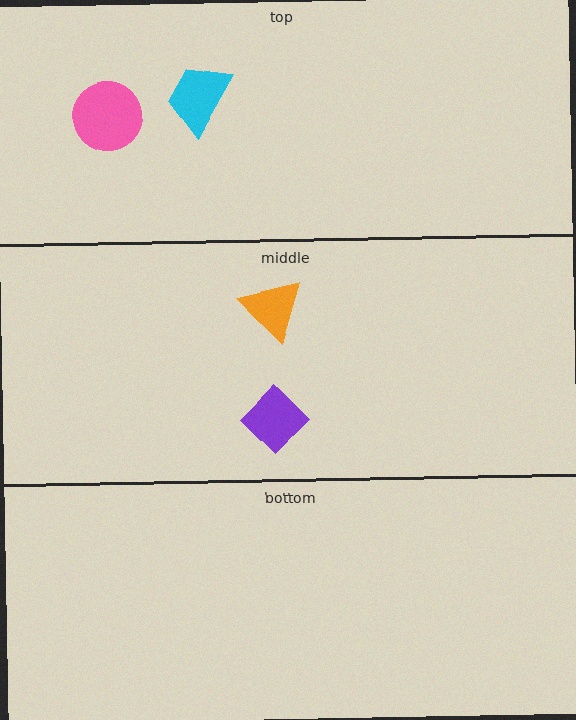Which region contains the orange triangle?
The middle region.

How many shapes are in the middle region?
2.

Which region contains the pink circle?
The top region.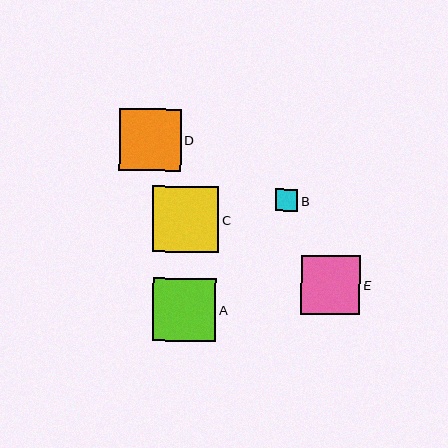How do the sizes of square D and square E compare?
Square D and square E are approximately the same size.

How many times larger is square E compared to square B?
Square E is approximately 2.7 times the size of square B.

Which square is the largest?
Square C is the largest with a size of approximately 66 pixels.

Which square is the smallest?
Square B is the smallest with a size of approximately 22 pixels.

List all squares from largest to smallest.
From largest to smallest: C, A, D, E, B.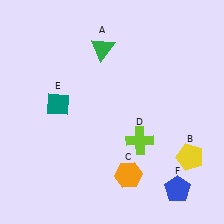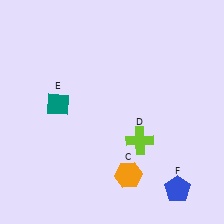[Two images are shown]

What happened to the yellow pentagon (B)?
The yellow pentagon (B) was removed in Image 2. It was in the bottom-right area of Image 1.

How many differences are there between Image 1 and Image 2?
There are 2 differences between the two images.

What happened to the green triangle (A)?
The green triangle (A) was removed in Image 2. It was in the top-left area of Image 1.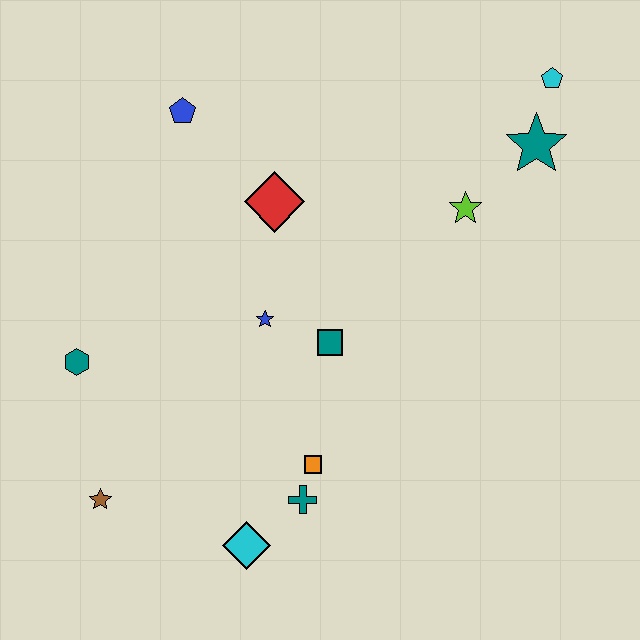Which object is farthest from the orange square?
The cyan pentagon is farthest from the orange square.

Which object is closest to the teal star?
The cyan pentagon is closest to the teal star.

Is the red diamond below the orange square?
No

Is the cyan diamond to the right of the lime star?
No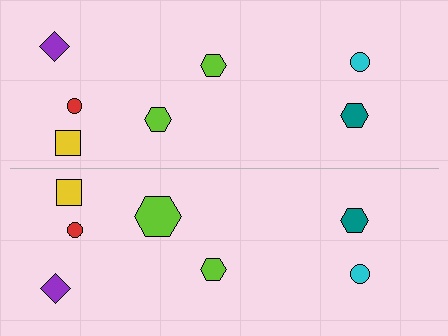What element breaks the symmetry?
The lime hexagon on the bottom side has a different size than its mirror counterpart.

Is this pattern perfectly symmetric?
No, the pattern is not perfectly symmetric. The lime hexagon on the bottom side has a different size than its mirror counterpart.